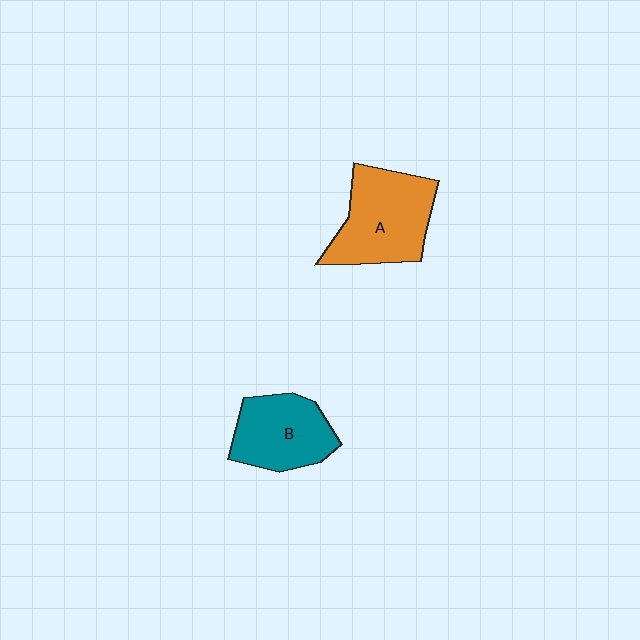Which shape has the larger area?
Shape A (orange).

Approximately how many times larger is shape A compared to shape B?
Approximately 1.2 times.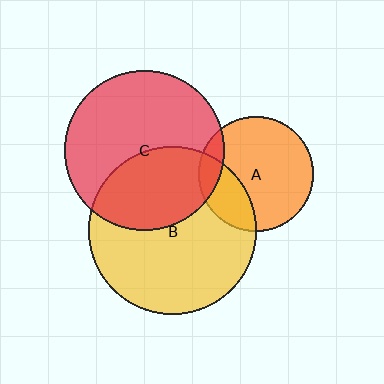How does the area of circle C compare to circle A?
Approximately 1.9 times.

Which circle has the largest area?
Circle B (yellow).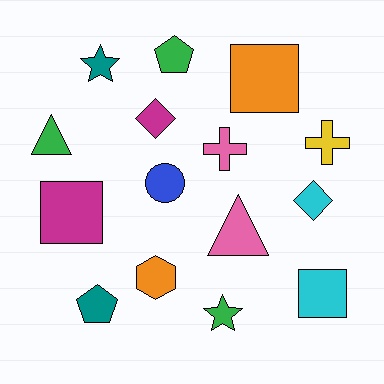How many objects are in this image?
There are 15 objects.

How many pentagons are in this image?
There are 2 pentagons.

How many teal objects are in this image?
There are 2 teal objects.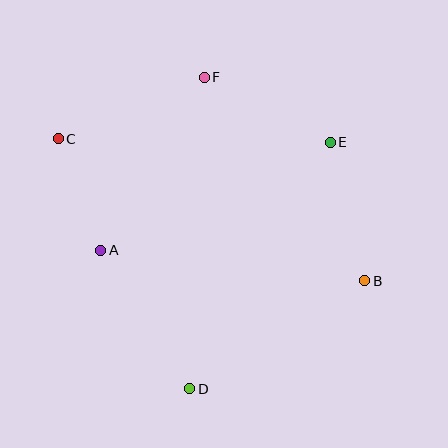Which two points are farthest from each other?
Points B and C are farthest from each other.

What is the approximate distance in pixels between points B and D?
The distance between B and D is approximately 206 pixels.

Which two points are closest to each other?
Points A and C are closest to each other.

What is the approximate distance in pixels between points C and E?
The distance between C and E is approximately 272 pixels.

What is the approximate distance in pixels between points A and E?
The distance between A and E is approximately 253 pixels.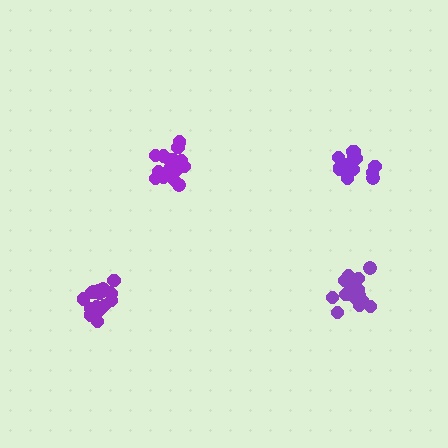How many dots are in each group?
Group 1: 16 dots, Group 2: 19 dots, Group 3: 18 dots, Group 4: 21 dots (74 total).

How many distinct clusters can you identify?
There are 4 distinct clusters.